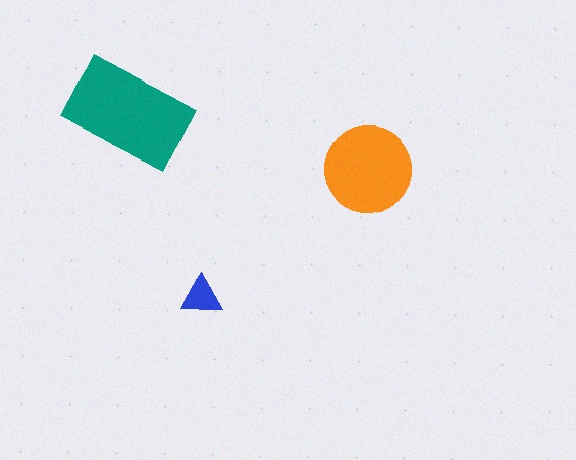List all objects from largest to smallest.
The teal rectangle, the orange circle, the blue triangle.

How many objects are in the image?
There are 3 objects in the image.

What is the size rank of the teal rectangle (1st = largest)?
1st.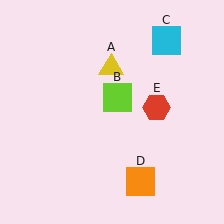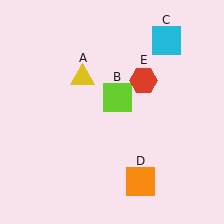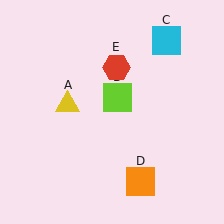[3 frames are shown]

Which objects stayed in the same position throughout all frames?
Lime square (object B) and cyan square (object C) and orange square (object D) remained stationary.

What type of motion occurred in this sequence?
The yellow triangle (object A), red hexagon (object E) rotated counterclockwise around the center of the scene.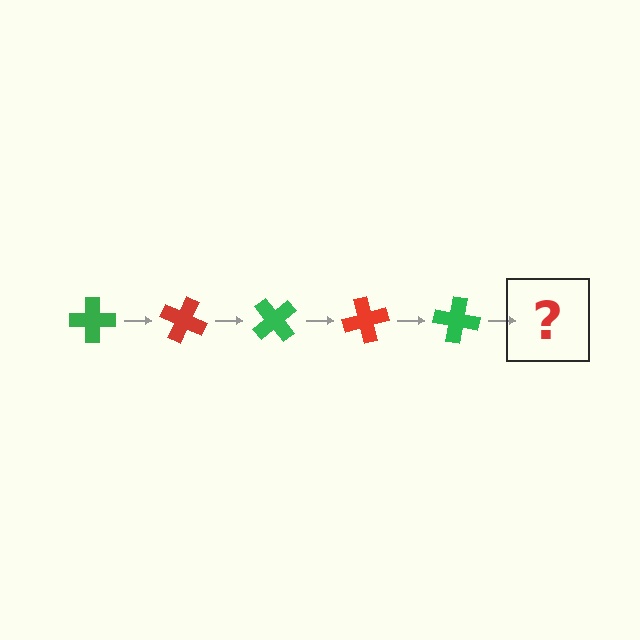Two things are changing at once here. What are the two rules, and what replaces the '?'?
The two rules are that it rotates 25 degrees each step and the color cycles through green and red. The '?' should be a red cross, rotated 125 degrees from the start.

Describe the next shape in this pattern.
It should be a red cross, rotated 125 degrees from the start.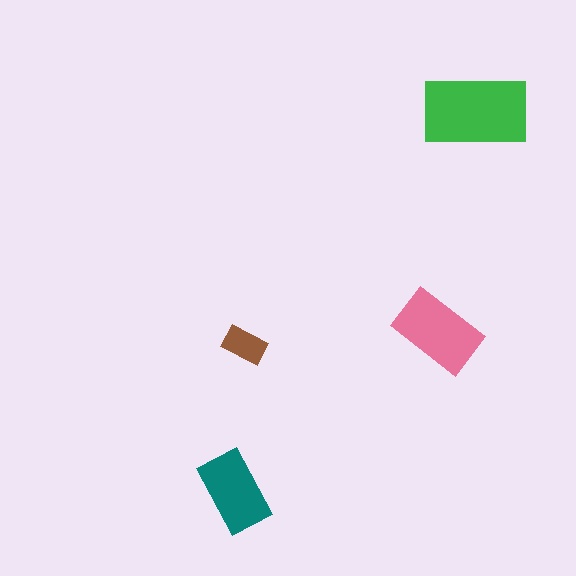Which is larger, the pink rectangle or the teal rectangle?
The pink one.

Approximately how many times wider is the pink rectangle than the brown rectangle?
About 2 times wider.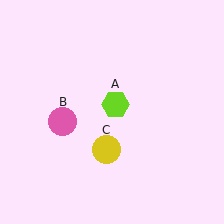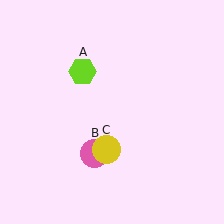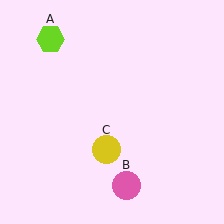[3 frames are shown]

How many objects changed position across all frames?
2 objects changed position: lime hexagon (object A), pink circle (object B).